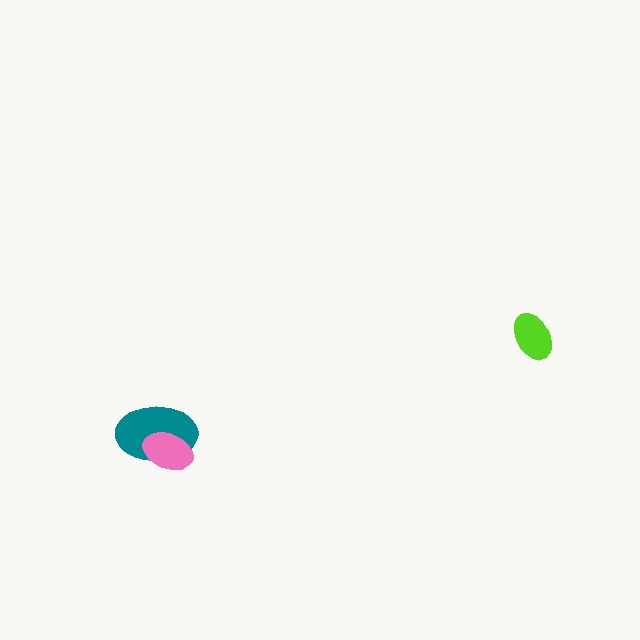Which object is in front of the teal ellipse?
The pink ellipse is in front of the teal ellipse.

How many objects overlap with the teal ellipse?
1 object overlaps with the teal ellipse.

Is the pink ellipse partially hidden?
No, no other shape covers it.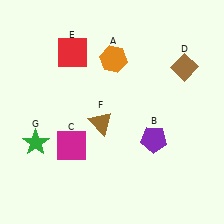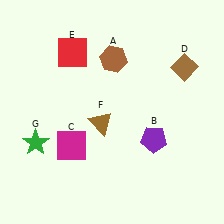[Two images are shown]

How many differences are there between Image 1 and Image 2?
There is 1 difference between the two images.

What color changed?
The hexagon (A) changed from orange in Image 1 to brown in Image 2.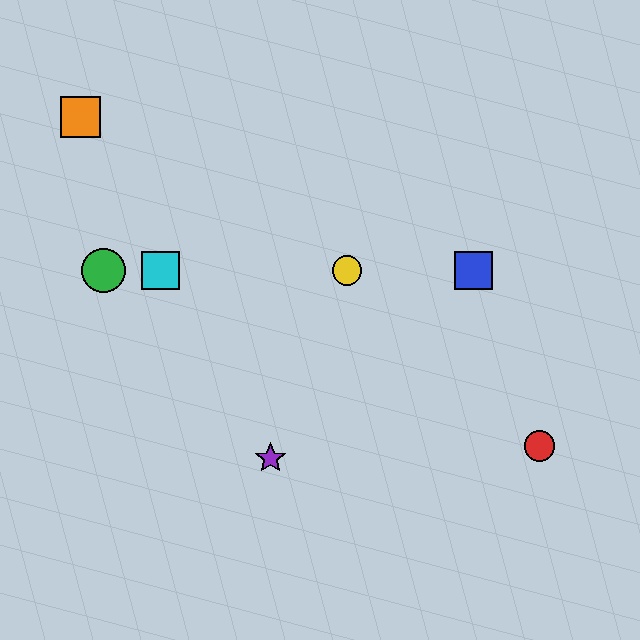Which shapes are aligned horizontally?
The blue square, the green circle, the yellow circle, the cyan square are aligned horizontally.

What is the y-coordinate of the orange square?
The orange square is at y≈117.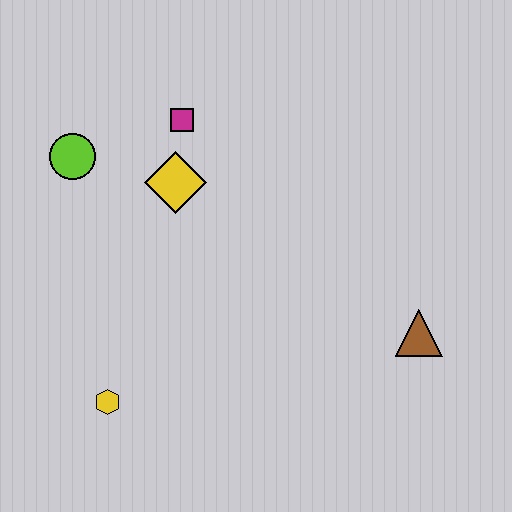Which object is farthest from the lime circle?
The brown triangle is farthest from the lime circle.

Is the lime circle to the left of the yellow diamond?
Yes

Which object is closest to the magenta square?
The yellow diamond is closest to the magenta square.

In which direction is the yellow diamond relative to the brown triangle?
The yellow diamond is to the left of the brown triangle.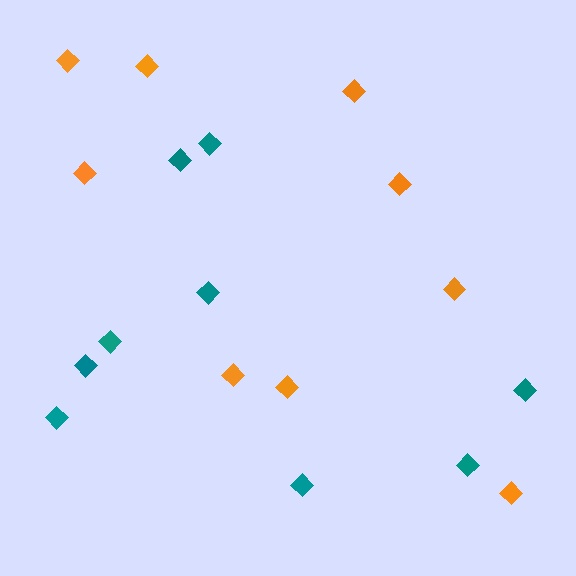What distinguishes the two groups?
There are 2 groups: one group of teal diamonds (9) and one group of orange diamonds (9).